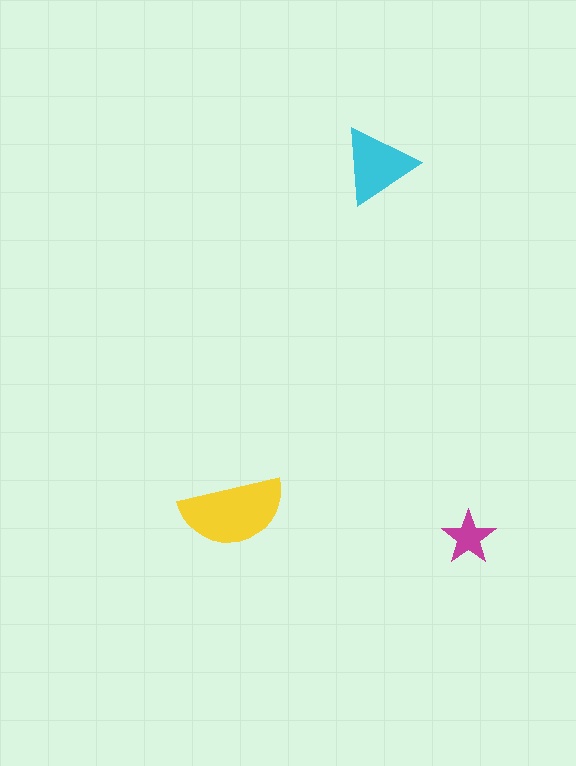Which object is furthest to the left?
The yellow semicircle is leftmost.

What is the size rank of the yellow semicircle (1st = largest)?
1st.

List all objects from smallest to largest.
The magenta star, the cyan triangle, the yellow semicircle.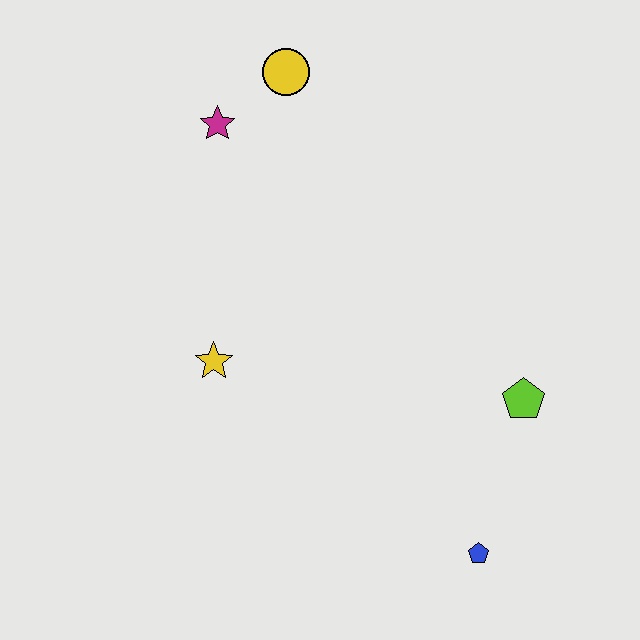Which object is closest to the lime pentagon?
The blue pentagon is closest to the lime pentagon.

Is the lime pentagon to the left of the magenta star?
No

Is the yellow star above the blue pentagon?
Yes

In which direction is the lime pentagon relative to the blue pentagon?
The lime pentagon is above the blue pentagon.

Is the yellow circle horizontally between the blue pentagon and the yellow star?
Yes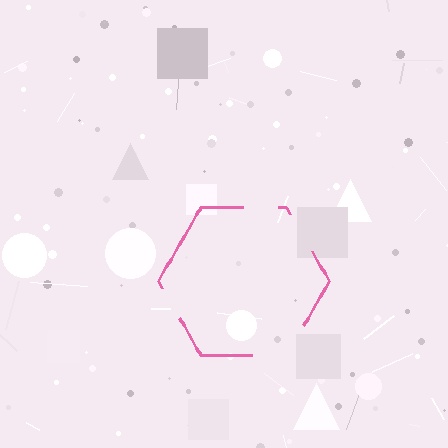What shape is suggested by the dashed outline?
The dashed outline suggests a hexagon.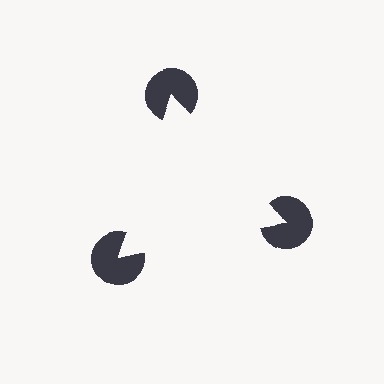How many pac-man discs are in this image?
There are 3 — one at each vertex of the illusory triangle.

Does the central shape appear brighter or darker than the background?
It typically appears slightly brighter than the background, even though no actual brightness change is drawn.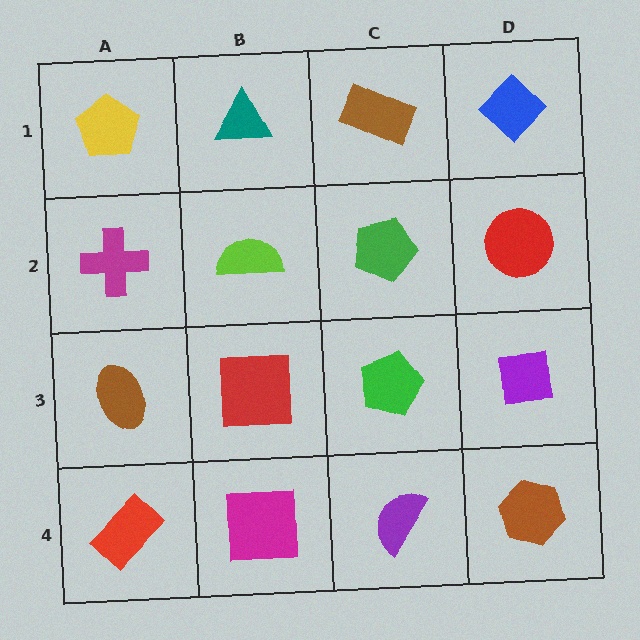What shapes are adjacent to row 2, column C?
A brown rectangle (row 1, column C), a green pentagon (row 3, column C), a lime semicircle (row 2, column B), a red circle (row 2, column D).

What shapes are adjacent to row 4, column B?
A red square (row 3, column B), a red rectangle (row 4, column A), a purple semicircle (row 4, column C).